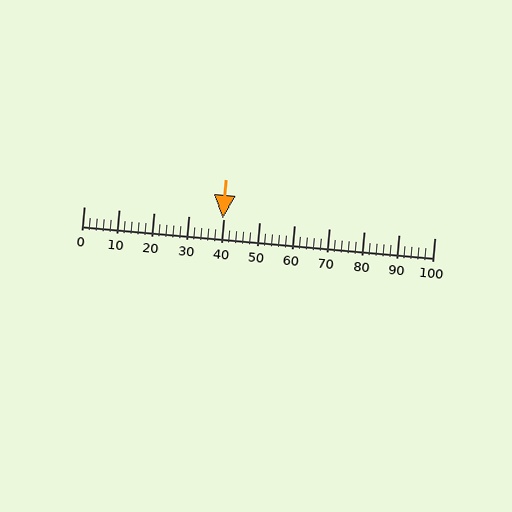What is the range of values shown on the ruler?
The ruler shows values from 0 to 100.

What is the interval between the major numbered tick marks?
The major tick marks are spaced 10 units apart.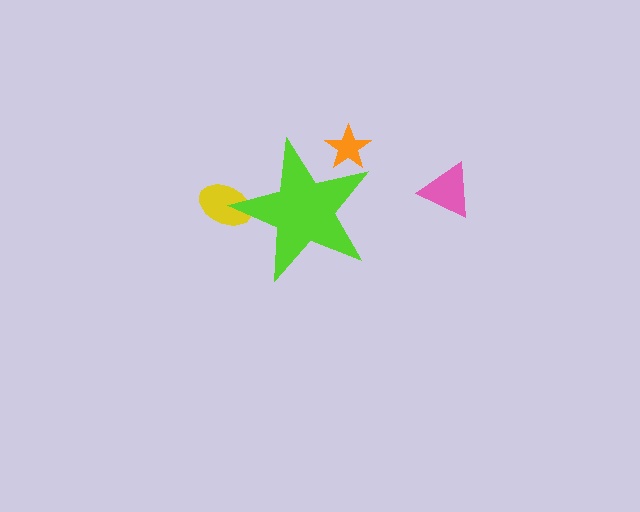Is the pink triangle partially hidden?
No, the pink triangle is fully visible.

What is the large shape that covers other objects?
A lime star.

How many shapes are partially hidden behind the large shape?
2 shapes are partially hidden.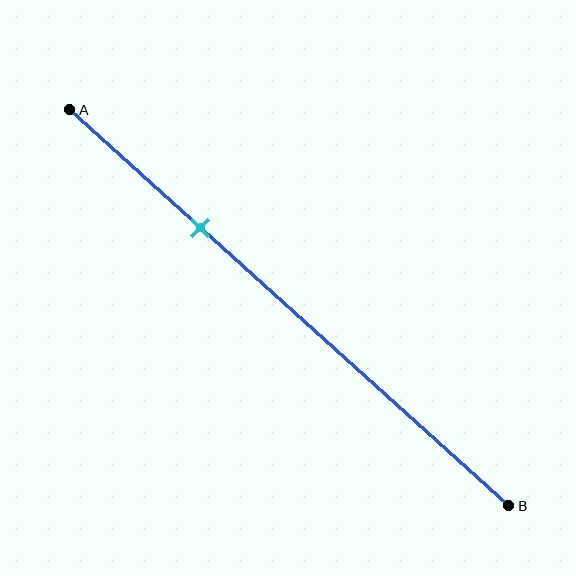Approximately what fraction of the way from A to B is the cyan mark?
The cyan mark is approximately 30% of the way from A to B.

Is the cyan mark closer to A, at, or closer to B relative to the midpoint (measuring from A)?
The cyan mark is closer to point A than the midpoint of segment AB.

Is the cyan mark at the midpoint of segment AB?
No, the mark is at about 30% from A, not at the 50% midpoint.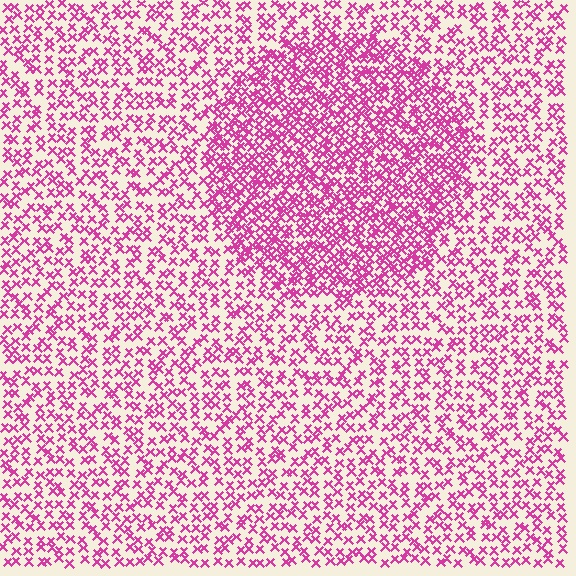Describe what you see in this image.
The image contains small magenta elements arranged at two different densities. A circle-shaped region is visible where the elements are more densely packed than the surrounding area.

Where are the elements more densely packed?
The elements are more densely packed inside the circle boundary.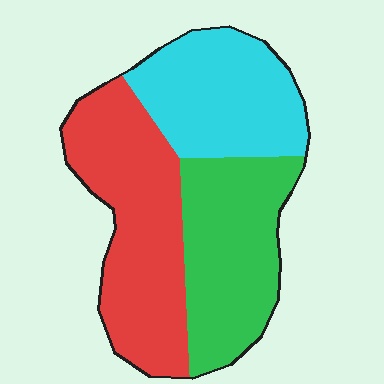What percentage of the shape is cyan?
Cyan covers around 30% of the shape.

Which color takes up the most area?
Red, at roughly 40%.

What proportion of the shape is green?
Green takes up about one third (1/3) of the shape.